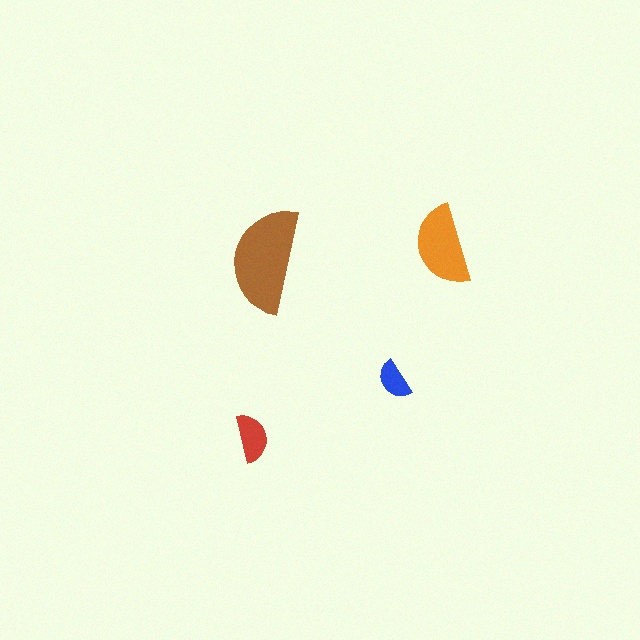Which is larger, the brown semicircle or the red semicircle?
The brown one.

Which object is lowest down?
The red semicircle is bottommost.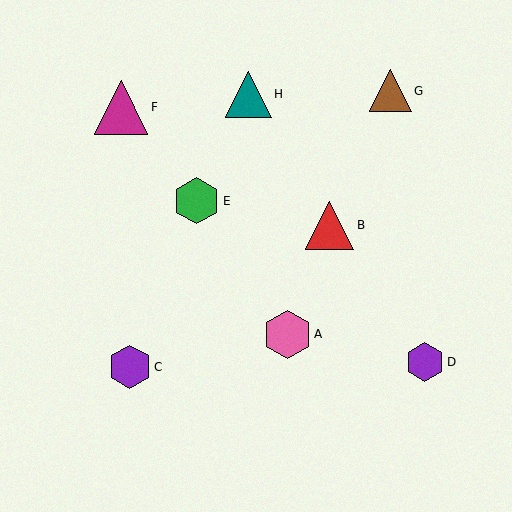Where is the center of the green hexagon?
The center of the green hexagon is at (197, 201).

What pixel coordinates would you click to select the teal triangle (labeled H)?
Click at (248, 94) to select the teal triangle H.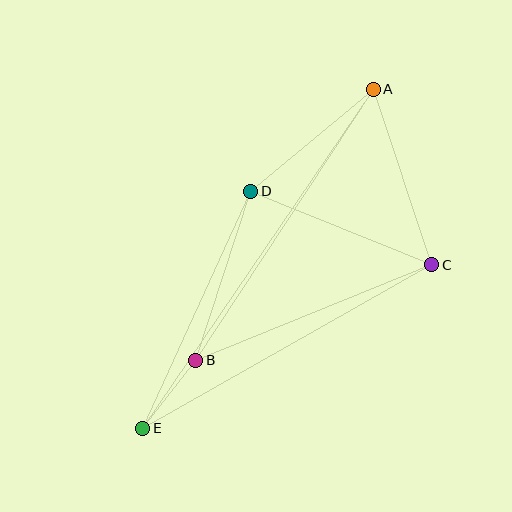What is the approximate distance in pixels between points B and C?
The distance between B and C is approximately 255 pixels.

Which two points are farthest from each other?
Points A and E are farthest from each other.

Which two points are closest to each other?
Points B and E are closest to each other.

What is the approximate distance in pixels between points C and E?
The distance between C and E is approximately 332 pixels.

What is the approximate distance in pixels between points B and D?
The distance between B and D is approximately 178 pixels.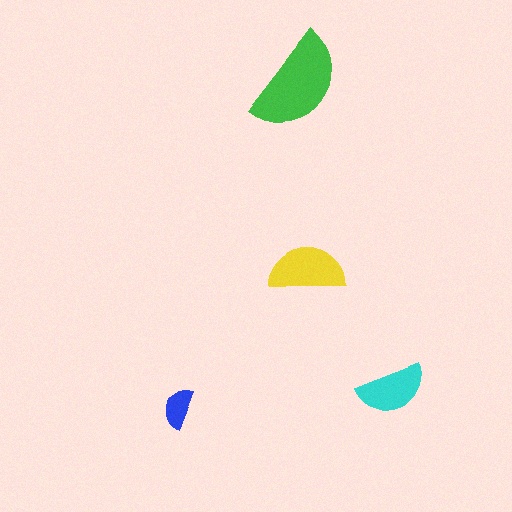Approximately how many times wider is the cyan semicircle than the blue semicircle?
About 1.5 times wider.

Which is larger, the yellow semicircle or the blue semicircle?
The yellow one.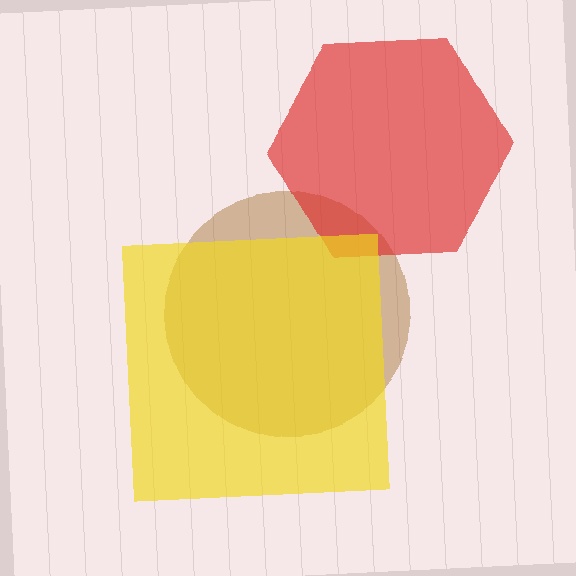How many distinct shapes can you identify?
There are 3 distinct shapes: a brown circle, a red hexagon, a yellow square.